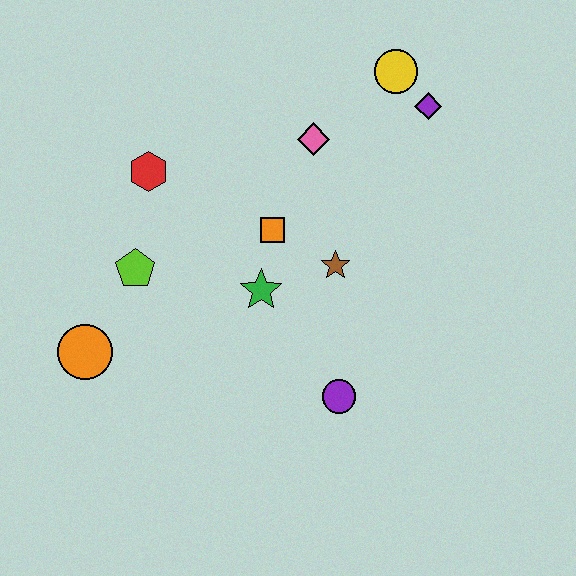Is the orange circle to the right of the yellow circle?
No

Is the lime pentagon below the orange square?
Yes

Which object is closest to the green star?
The orange square is closest to the green star.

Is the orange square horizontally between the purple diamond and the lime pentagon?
Yes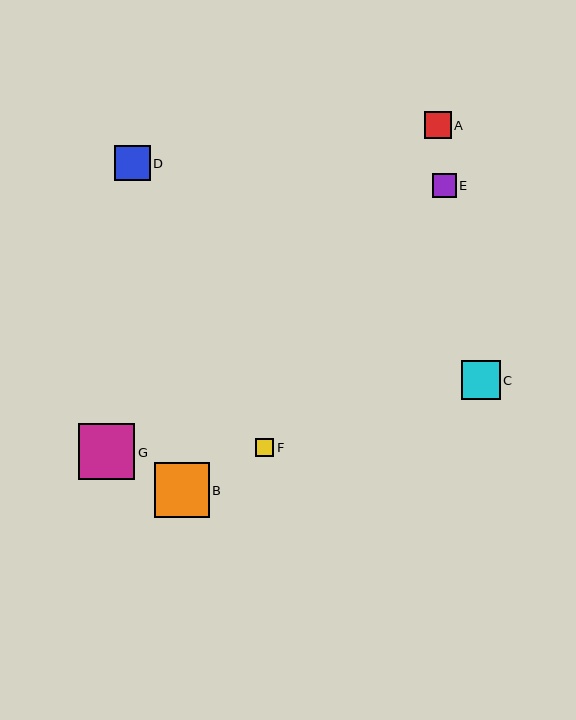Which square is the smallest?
Square F is the smallest with a size of approximately 18 pixels.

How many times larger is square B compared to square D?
Square B is approximately 1.6 times the size of square D.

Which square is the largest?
Square G is the largest with a size of approximately 56 pixels.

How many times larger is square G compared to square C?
Square G is approximately 1.5 times the size of square C.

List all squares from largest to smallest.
From largest to smallest: G, B, C, D, A, E, F.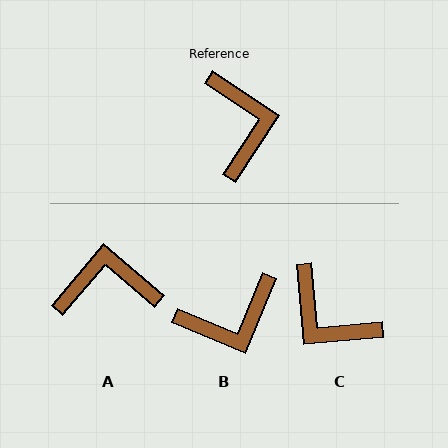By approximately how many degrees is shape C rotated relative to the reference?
Approximately 141 degrees clockwise.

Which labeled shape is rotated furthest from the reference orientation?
C, about 141 degrees away.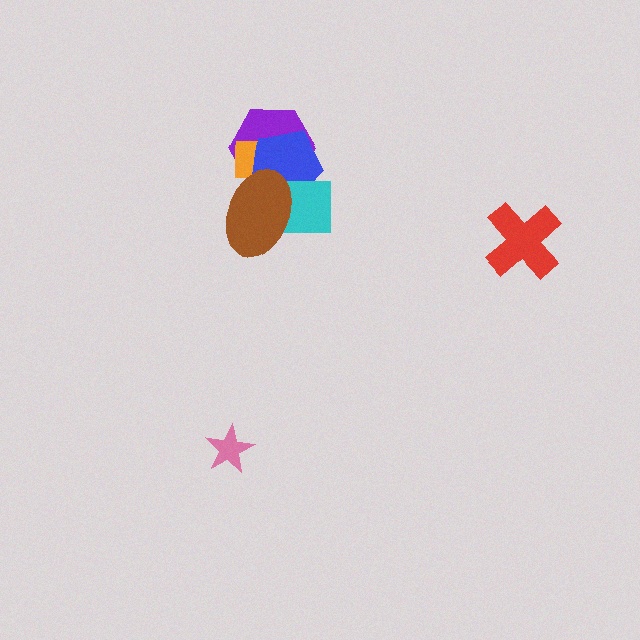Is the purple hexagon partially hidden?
Yes, it is partially covered by another shape.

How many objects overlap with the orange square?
4 objects overlap with the orange square.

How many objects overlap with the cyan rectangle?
4 objects overlap with the cyan rectangle.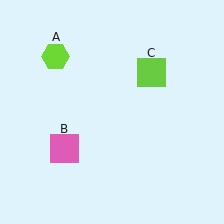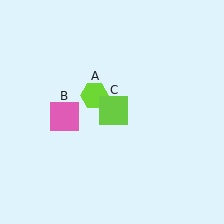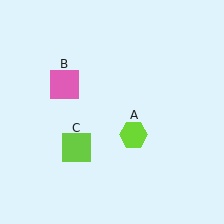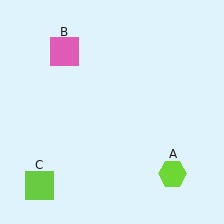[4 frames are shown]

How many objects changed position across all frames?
3 objects changed position: lime hexagon (object A), pink square (object B), lime square (object C).